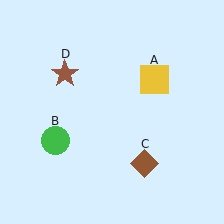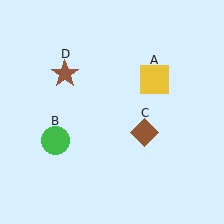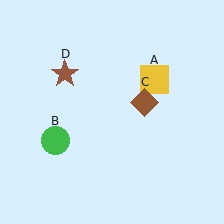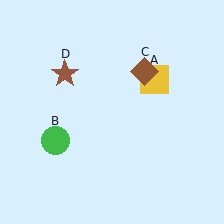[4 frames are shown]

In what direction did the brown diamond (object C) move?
The brown diamond (object C) moved up.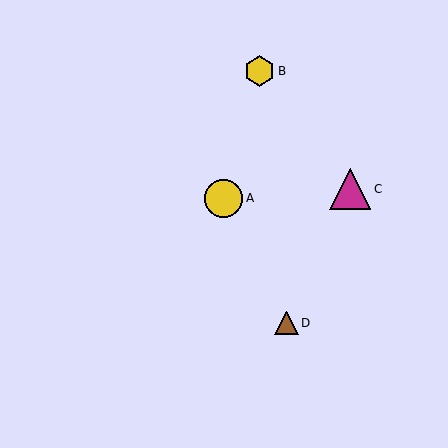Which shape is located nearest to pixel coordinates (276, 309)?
The brown triangle (labeled D) at (287, 323) is nearest to that location.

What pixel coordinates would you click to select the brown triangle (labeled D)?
Click at (287, 323) to select the brown triangle D.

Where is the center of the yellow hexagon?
The center of the yellow hexagon is at (260, 71).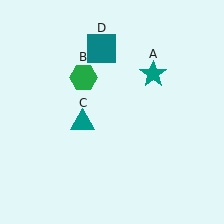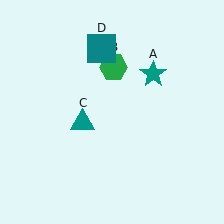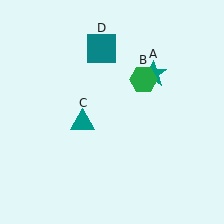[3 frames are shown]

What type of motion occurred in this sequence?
The green hexagon (object B) rotated clockwise around the center of the scene.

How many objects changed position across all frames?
1 object changed position: green hexagon (object B).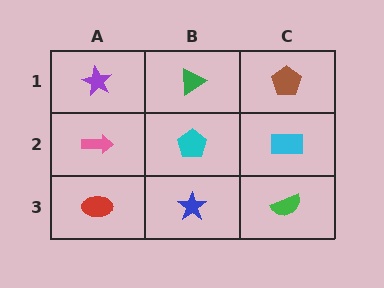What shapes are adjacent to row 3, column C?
A cyan rectangle (row 2, column C), a blue star (row 3, column B).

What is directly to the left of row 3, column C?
A blue star.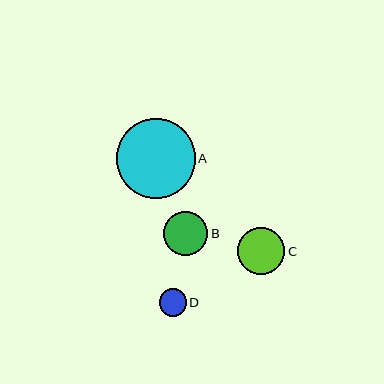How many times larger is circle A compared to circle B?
Circle A is approximately 1.8 times the size of circle B.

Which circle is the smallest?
Circle D is the smallest with a size of approximately 27 pixels.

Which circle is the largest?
Circle A is the largest with a size of approximately 79 pixels.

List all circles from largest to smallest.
From largest to smallest: A, C, B, D.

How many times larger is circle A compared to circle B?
Circle A is approximately 1.8 times the size of circle B.